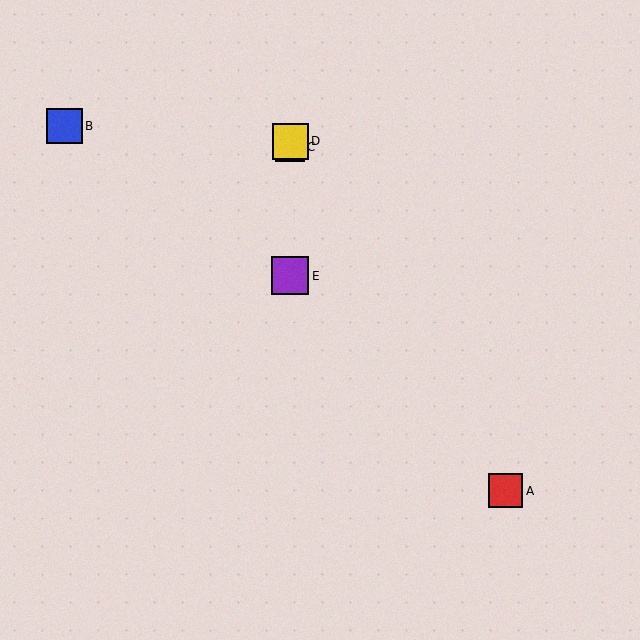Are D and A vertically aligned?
No, D is at x≈290 and A is at x≈506.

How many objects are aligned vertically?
3 objects (C, D, E) are aligned vertically.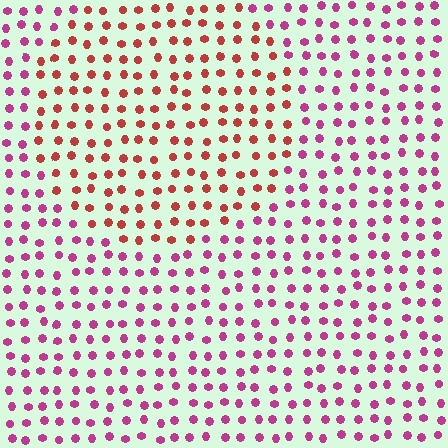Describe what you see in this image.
The image is filled with small magenta elements in a uniform arrangement. A circle-shaped region is visible where the elements are tinted to a slightly different hue, forming a subtle color boundary.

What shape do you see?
I see a circle.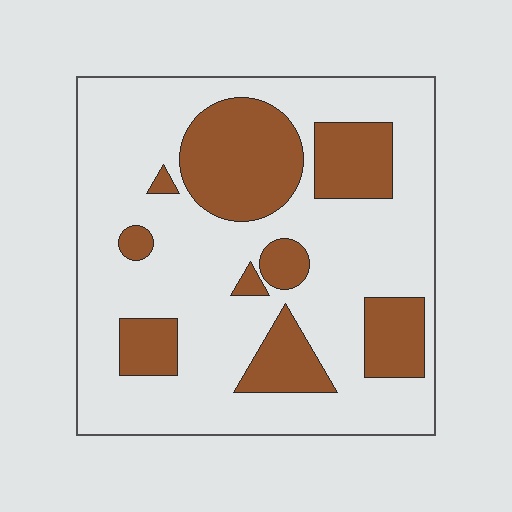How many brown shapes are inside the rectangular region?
9.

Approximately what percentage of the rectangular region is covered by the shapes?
Approximately 30%.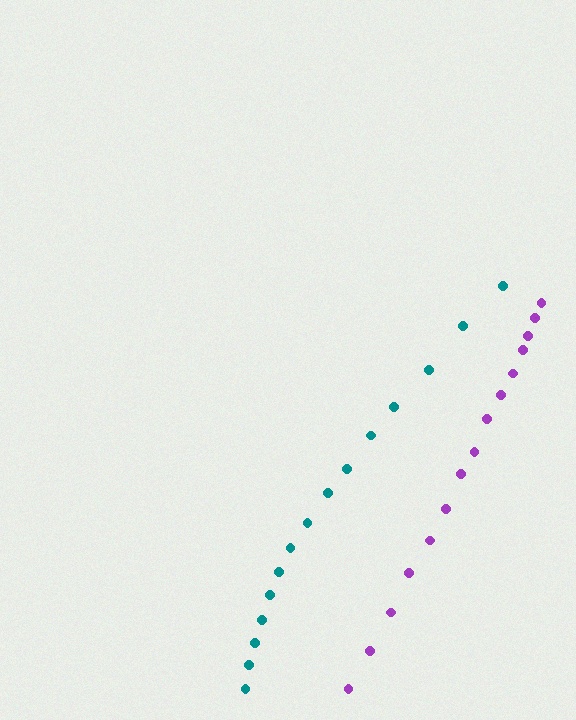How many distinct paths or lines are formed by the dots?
There are 2 distinct paths.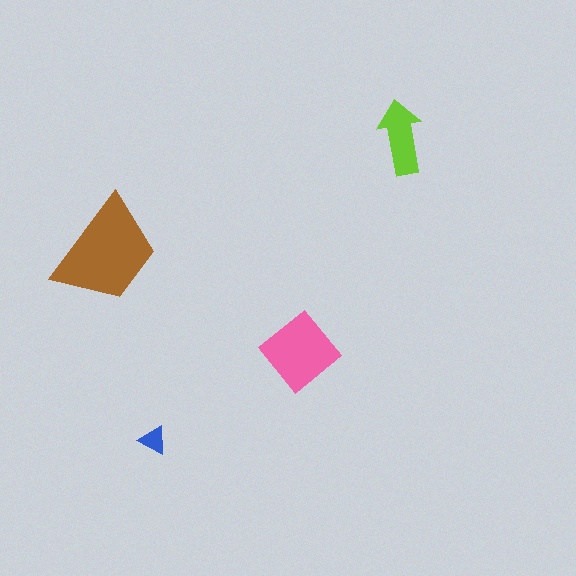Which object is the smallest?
The blue triangle.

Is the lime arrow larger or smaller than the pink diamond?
Smaller.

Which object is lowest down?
The blue triangle is bottommost.